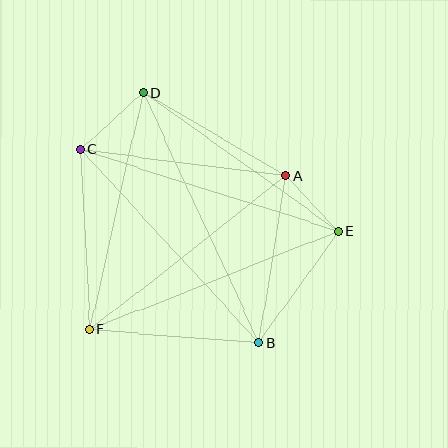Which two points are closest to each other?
Points A and E are closest to each other.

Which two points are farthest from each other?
Points B and D are farthest from each other.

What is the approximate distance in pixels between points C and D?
The distance between C and D is approximately 84 pixels.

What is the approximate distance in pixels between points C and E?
The distance between C and E is approximately 270 pixels.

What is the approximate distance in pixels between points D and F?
The distance between D and F is approximately 243 pixels.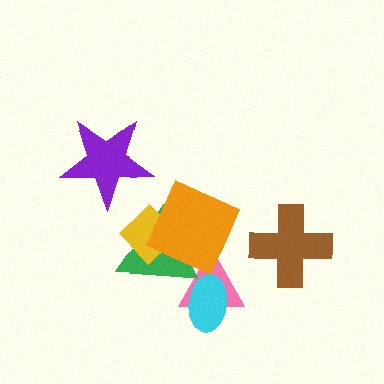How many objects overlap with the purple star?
0 objects overlap with the purple star.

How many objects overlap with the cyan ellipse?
1 object overlaps with the cyan ellipse.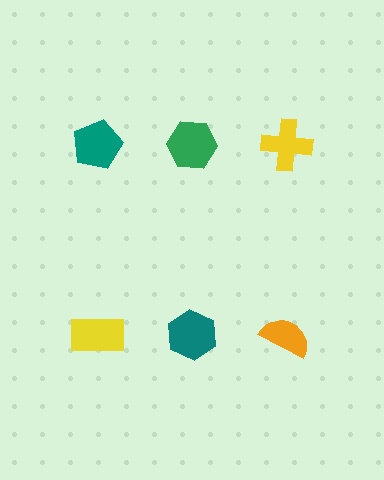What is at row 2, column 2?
A teal hexagon.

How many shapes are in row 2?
3 shapes.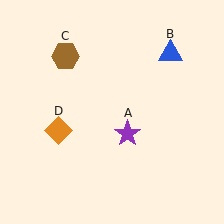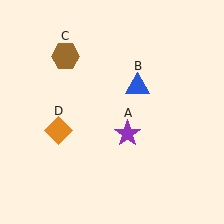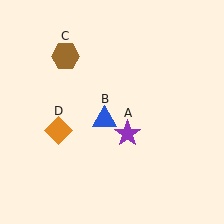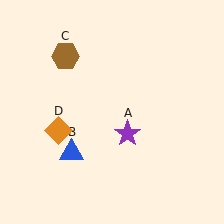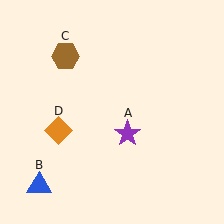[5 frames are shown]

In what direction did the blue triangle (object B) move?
The blue triangle (object B) moved down and to the left.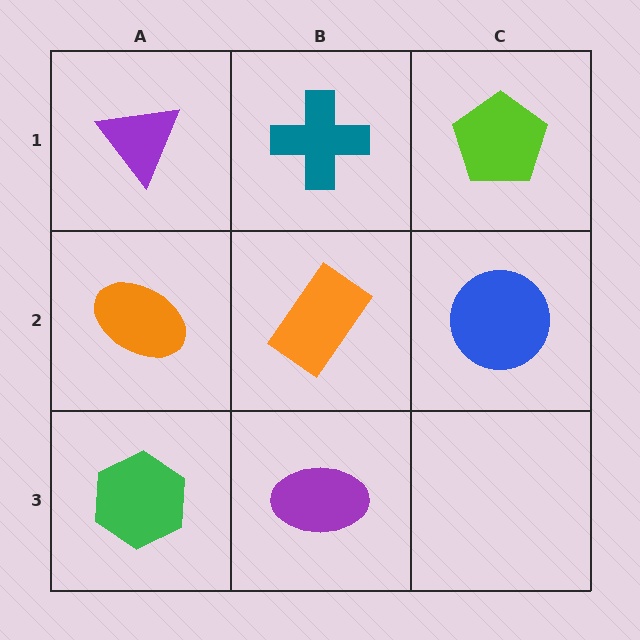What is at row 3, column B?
A purple ellipse.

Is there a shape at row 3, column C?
No, that cell is empty.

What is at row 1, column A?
A purple triangle.